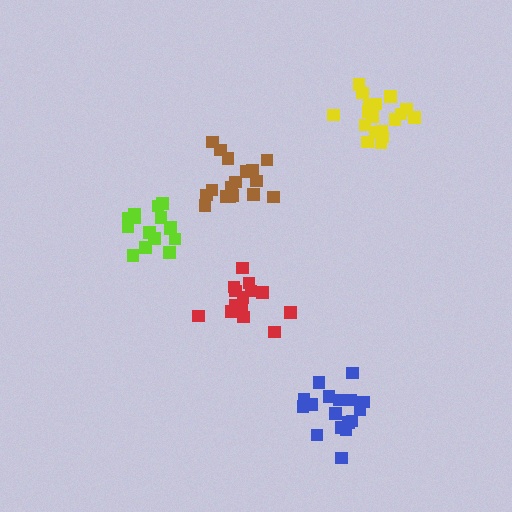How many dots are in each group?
Group 1: 17 dots, Group 2: 17 dots, Group 3: 15 dots, Group 4: 18 dots, Group 5: 16 dots (83 total).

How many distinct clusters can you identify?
There are 5 distinct clusters.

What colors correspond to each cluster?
The clusters are colored: brown, blue, lime, yellow, red.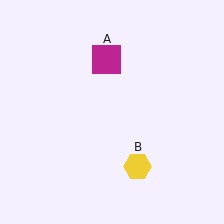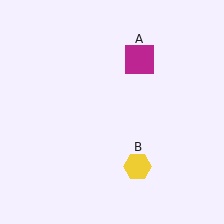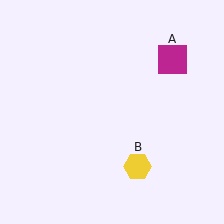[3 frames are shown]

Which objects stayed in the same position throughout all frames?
Yellow hexagon (object B) remained stationary.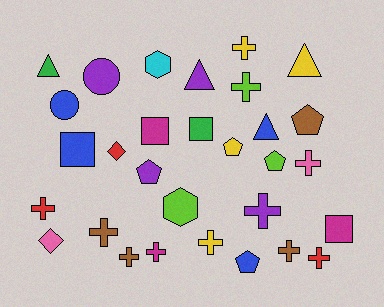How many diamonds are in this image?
There are 2 diamonds.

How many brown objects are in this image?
There are 4 brown objects.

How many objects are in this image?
There are 30 objects.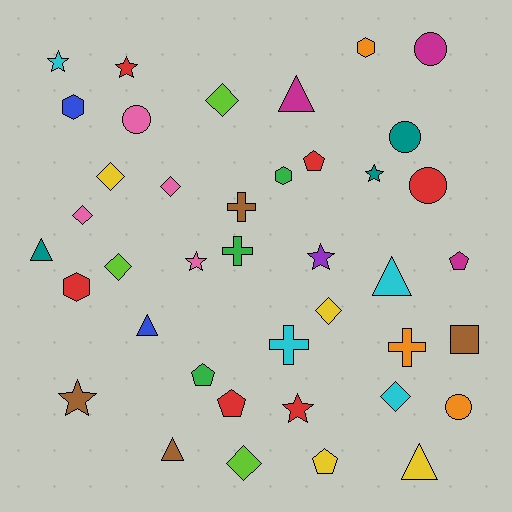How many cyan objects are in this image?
There are 4 cyan objects.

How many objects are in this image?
There are 40 objects.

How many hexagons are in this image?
There are 4 hexagons.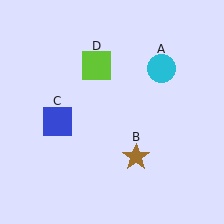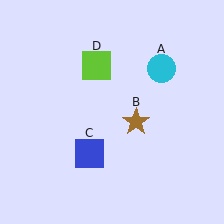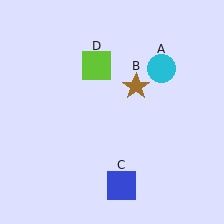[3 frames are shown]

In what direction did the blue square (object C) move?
The blue square (object C) moved down and to the right.